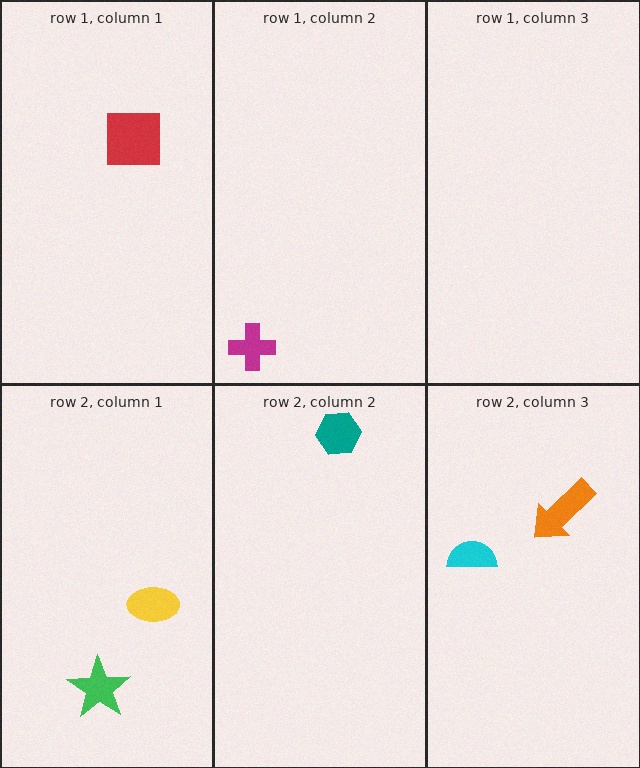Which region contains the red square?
The row 1, column 1 region.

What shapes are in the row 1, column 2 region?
The magenta cross.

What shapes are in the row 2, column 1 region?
The yellow ellipse, the green star.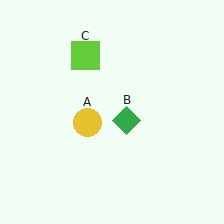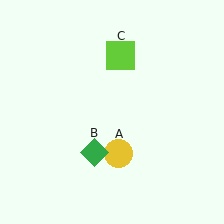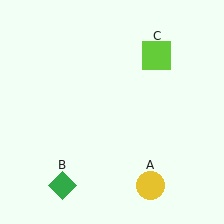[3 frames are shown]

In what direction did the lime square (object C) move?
The lime square (object C) moved right.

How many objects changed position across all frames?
3 objects changed position: yellow circle (object A), green diamond (object B), lime square (object C).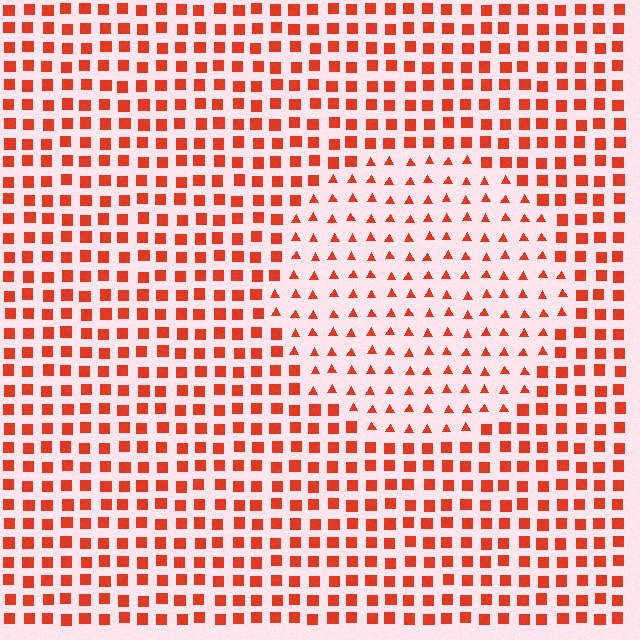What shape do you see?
I see a circle.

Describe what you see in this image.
The image is filled with small red elements arranged in a uniform grid. A circle-shaped region contains triangles, while the surrounding area contains squares. The boundary is defined purely by the change in element shape.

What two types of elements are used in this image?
The image uses triangles inside the circle region and squares outside it.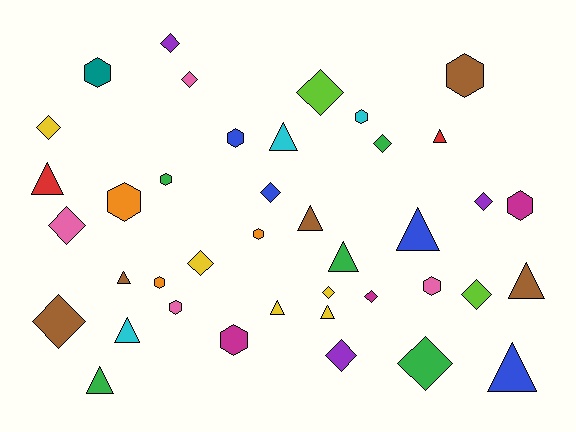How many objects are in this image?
There are 40 objects.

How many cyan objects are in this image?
There are 3 cyan objects.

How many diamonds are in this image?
There are 15 diamonds.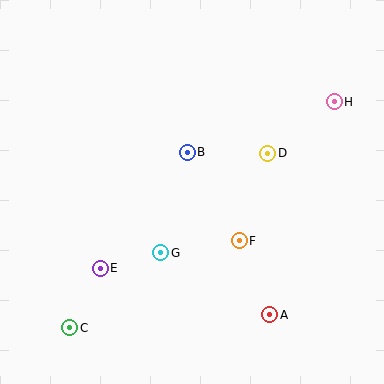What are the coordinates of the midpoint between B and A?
The midpoint between B and A is at (229, 234).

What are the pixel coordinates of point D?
Point D is at (268, 153).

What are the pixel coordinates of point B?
Point B is at (187, 152).